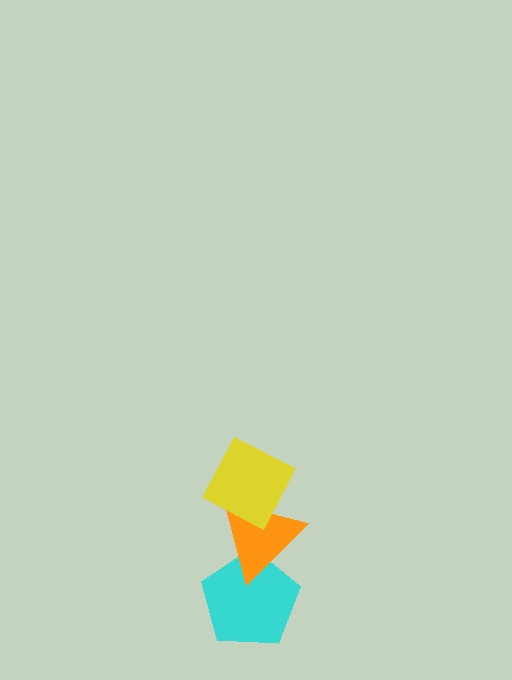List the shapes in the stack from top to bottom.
From top to bottom: the yellow diamond, the orange triangle, the cyan pentagon.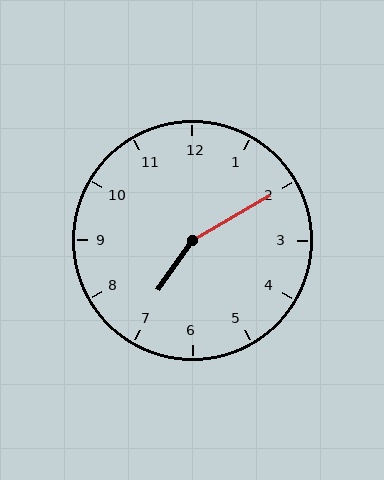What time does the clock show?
7:10.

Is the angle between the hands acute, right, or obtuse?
It is obtuse.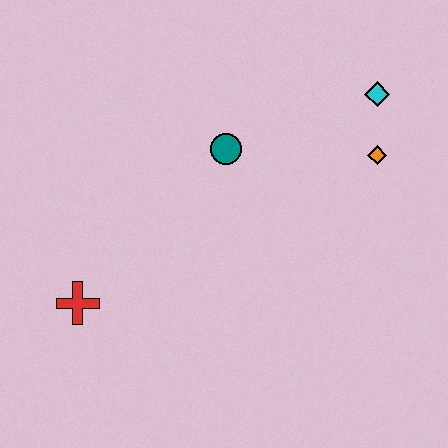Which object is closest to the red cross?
The teal circle is closest to the red cross.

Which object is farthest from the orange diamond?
The red cross is farthest from the orange diamond.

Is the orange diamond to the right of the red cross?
Yes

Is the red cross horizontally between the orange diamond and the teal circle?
No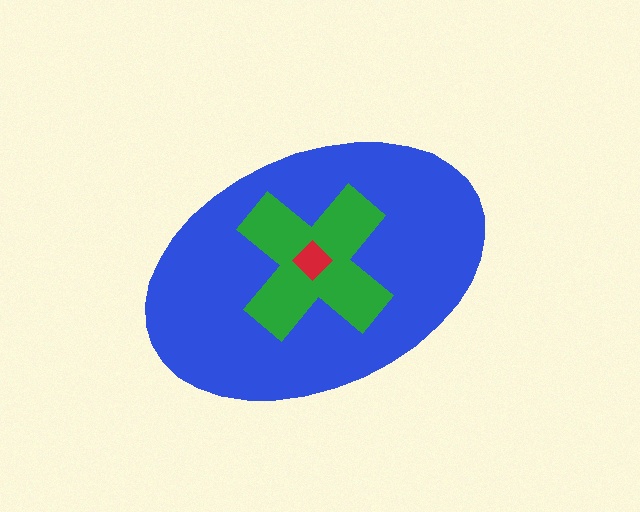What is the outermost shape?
The blue ellipse.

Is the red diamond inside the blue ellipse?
Yes.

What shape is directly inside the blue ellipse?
The green cross.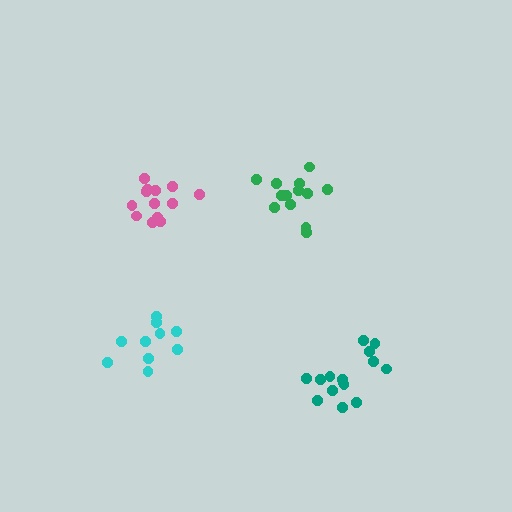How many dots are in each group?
Group 1: 13 dots, Group 2: 13 dots, Group 3: 15 dots, Group 4: 10 dots (51 total).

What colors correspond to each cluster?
The clusters are colored: pink, green, teal, cyan.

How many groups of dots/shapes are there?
There are 4 groups.